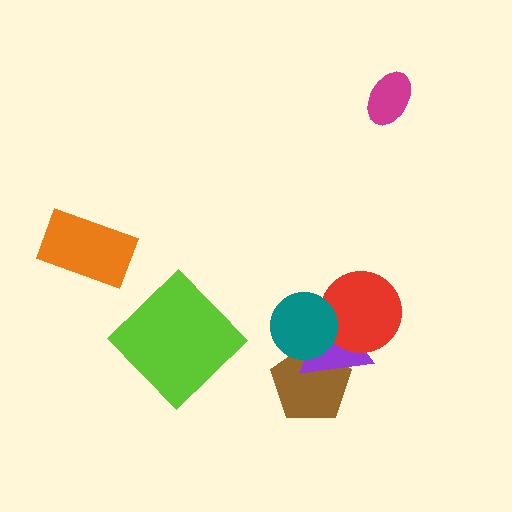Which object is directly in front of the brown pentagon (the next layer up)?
The purple triangle is directly in front of the brown pentagon.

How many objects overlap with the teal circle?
3 objects overlap with the teal circle.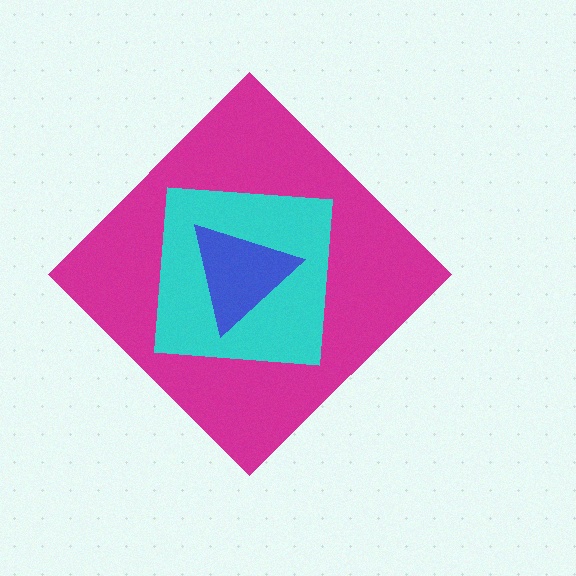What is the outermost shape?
The magenta diamond.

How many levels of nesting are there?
3.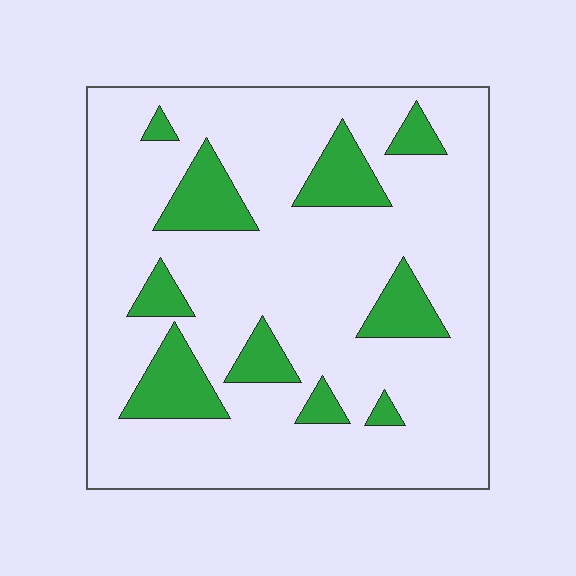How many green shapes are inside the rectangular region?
10.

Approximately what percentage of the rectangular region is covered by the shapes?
Approximately 20%.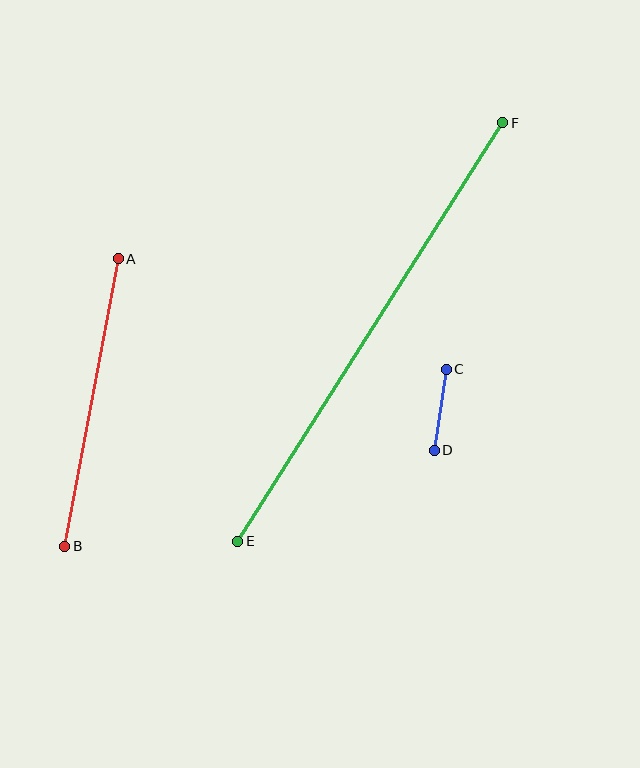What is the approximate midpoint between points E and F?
The midpoint is at approximately (370, 332) pixels.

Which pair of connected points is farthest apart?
Points E and F are farthest apart.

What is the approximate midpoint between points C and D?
The midpoint is at approximately (440, 410) pixels.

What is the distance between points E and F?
The distance is approximately 496 pixels.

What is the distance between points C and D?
The distance is approximately 82 pixels.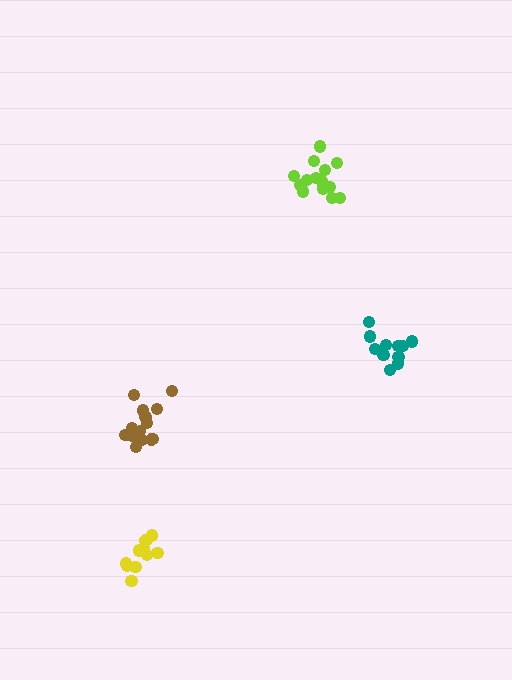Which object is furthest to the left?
The brown cluster is leftmost.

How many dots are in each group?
Group 1: 11 dots, Group 2: 16 dots, Group 3: 14 dots, Group 4: 12 dots (53 total).